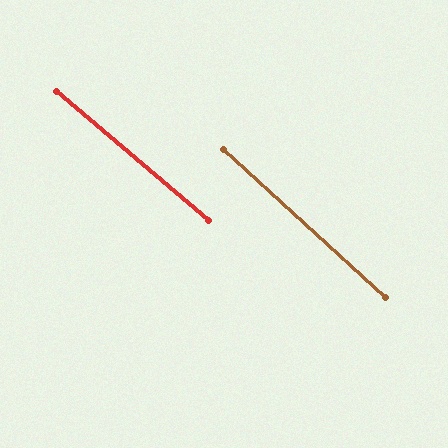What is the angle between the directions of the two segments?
Approximately 2 degrees.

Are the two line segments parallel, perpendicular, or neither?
Parallel — their directions differ by only 1.9°.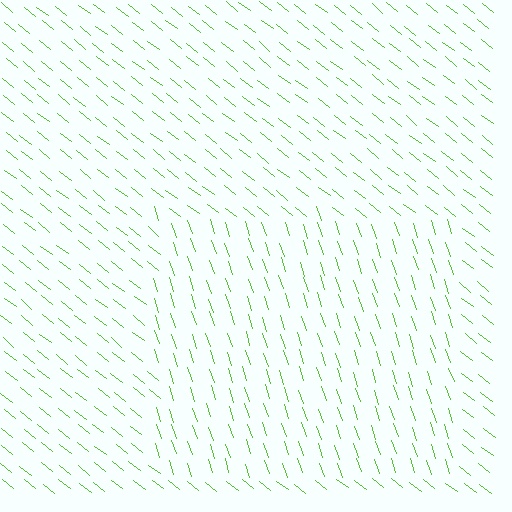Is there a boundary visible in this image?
Yes, there is a texture boundary formed by a change in line orientation.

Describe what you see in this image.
The image is filled with small lime line segments. A rectangle region in the image has lines oriented differently from the surrounding lines, creating a visible texture boundary.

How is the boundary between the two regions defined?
The boundary is defined purely by a change in line orientation (approximately 33 degrees difference). All lines are the same color and thickness.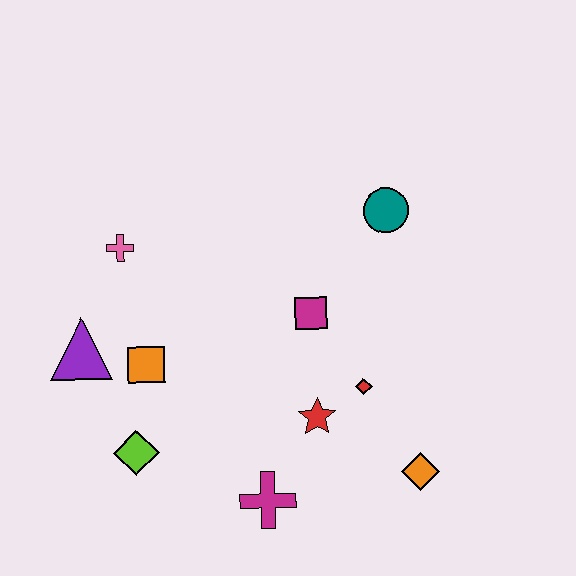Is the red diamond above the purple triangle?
No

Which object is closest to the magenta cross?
The red star is closest to the magenta cross.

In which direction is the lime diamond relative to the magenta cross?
The lime diamond is to the left of the magenta cross.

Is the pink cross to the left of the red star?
Yes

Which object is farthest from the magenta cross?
The teal circle is farthest from the magenta cross.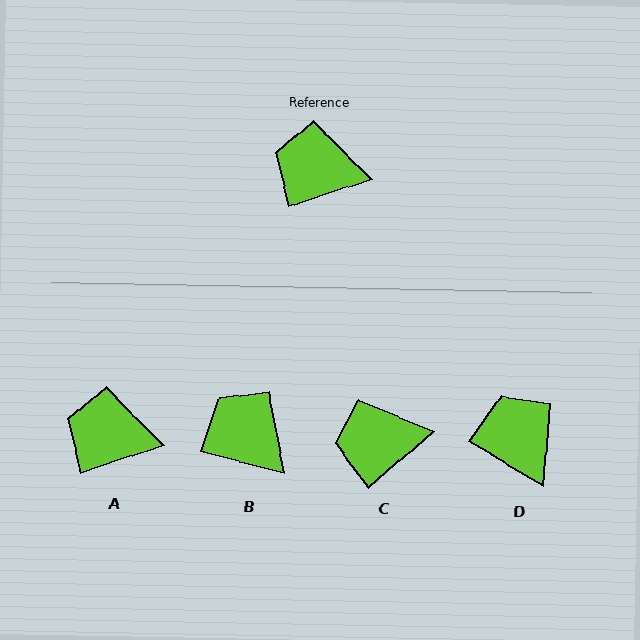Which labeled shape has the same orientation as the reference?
A.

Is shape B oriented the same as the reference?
No, it is off by about 33 degrees.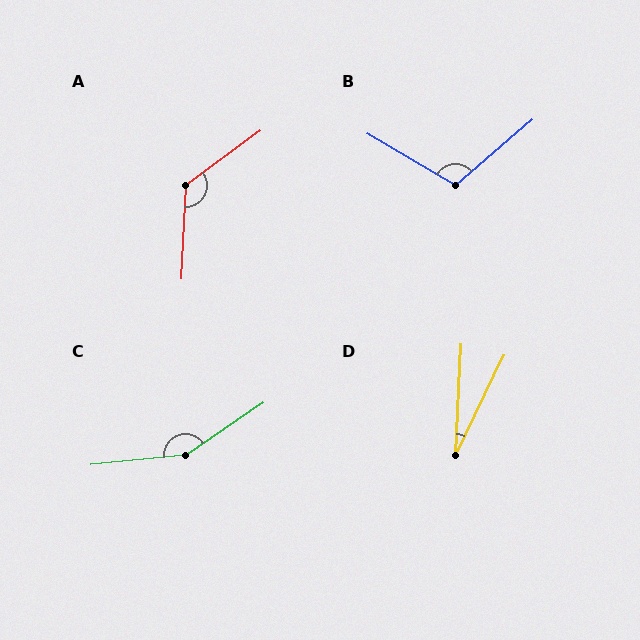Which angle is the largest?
C, at approximately 152 degrees.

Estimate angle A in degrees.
Approximately 129 degrees.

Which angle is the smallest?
D, at approximately 23 degrees.